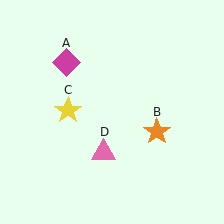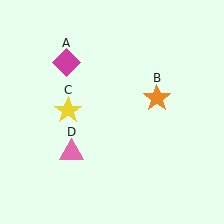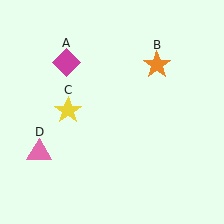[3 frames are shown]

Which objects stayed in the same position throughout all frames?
Magenta diamond (object A) and yellow star (object C) remained stationary.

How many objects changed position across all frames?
2 objects changed position: orange star (object B), pink triangle (object D).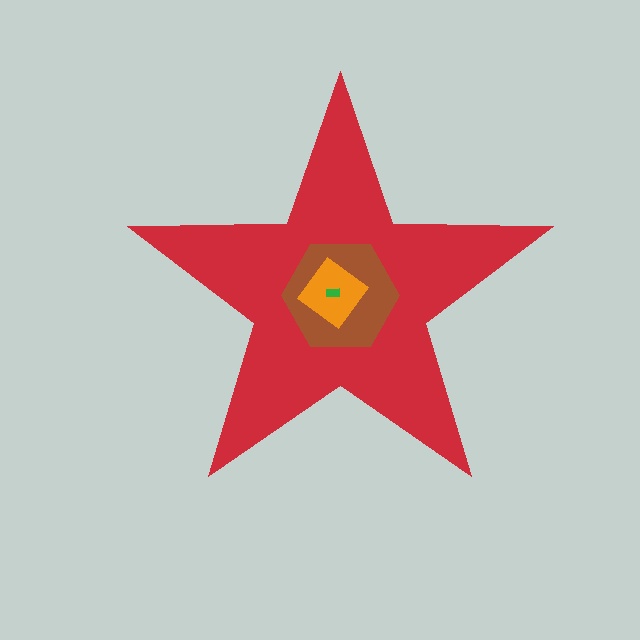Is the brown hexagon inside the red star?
Yes.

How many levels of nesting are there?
4.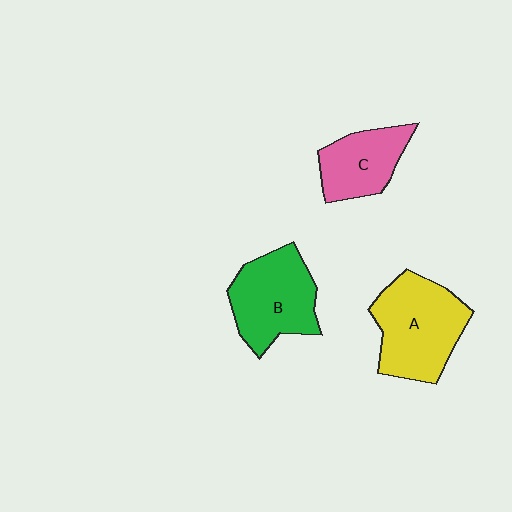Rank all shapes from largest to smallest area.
From largest to smallest: A (yellow), B (green), C (pink).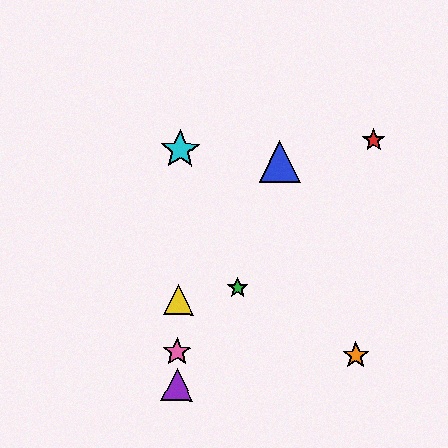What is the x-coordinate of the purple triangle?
The purple triangle is at x≈177.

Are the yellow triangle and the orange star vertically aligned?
No, the yellow triangle is at x≈178 and the orange star is at x≈356.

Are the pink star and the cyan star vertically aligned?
Yes, both are at x≈177.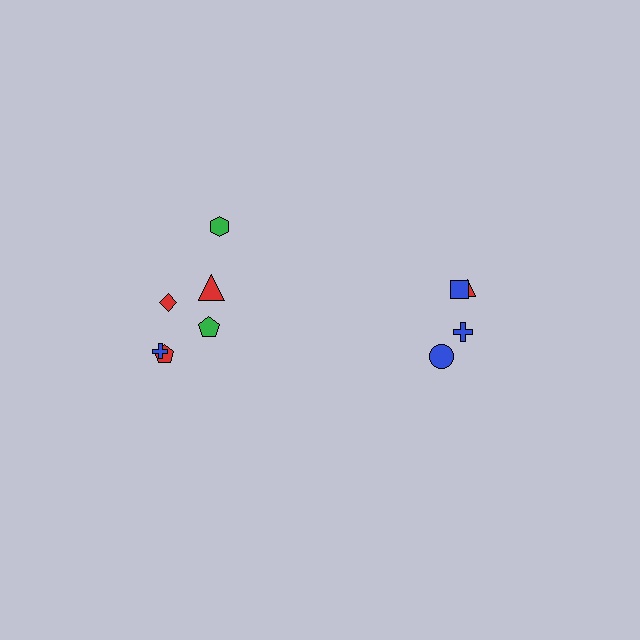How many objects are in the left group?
There are 6 objects.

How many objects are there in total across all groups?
There are 10 objects.